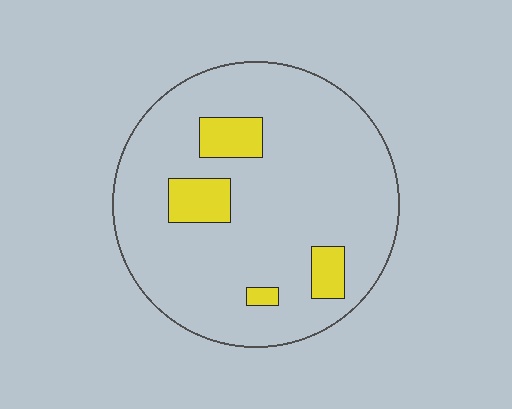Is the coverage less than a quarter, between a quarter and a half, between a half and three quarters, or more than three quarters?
Less than a quarter.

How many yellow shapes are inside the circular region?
4.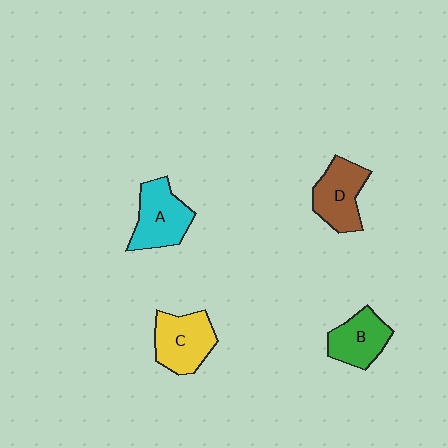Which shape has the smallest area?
Shape B (green).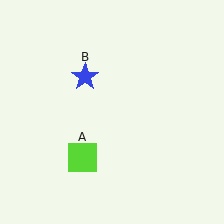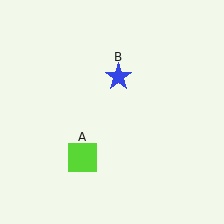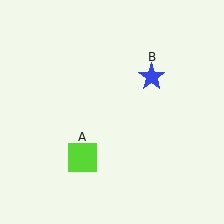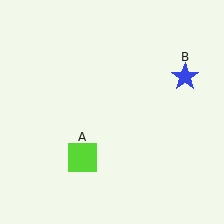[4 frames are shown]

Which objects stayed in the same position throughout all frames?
Lime square (object A) remained stationary.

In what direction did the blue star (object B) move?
The blue star (object B) moved right.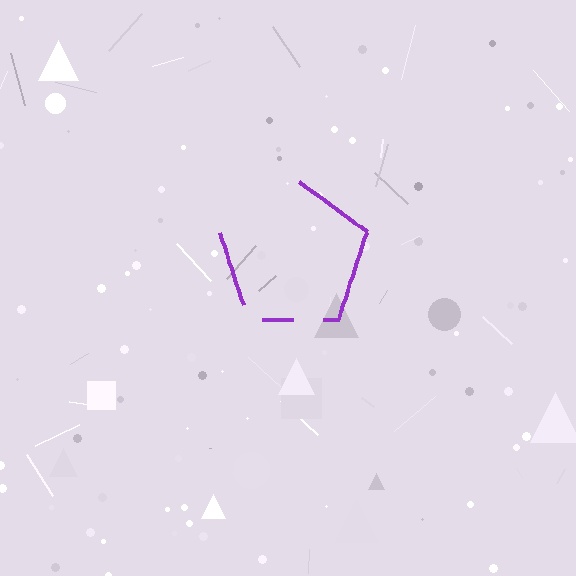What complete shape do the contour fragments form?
The contour fragments form a pentagon.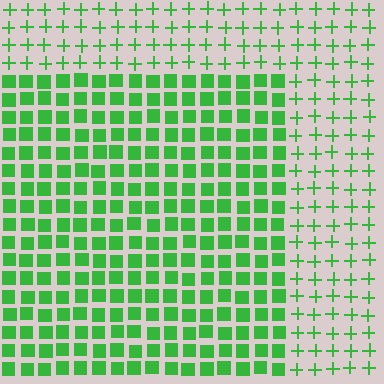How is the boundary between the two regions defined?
The boundary is defined by a change in element shape: squares inside vs. plus signs outside. All elements share the same color and spacing.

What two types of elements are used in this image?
The image uses squares inside the rectangle region and plus signs outside it.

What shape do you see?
I see a rectangle.